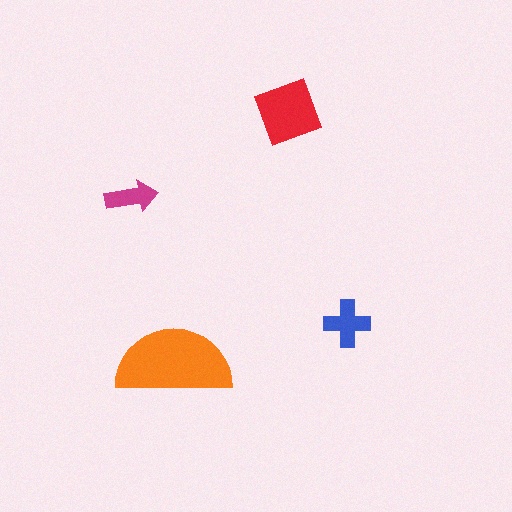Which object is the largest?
The orange semicircle.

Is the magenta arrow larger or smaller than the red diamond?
Smaller.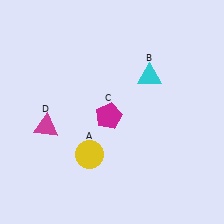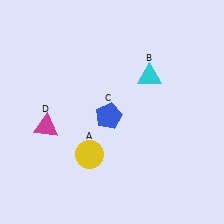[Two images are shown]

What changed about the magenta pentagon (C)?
In Image 1, C is magenta. In Image 2, it changed to blue.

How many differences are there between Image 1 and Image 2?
There is 1 difference between the two images.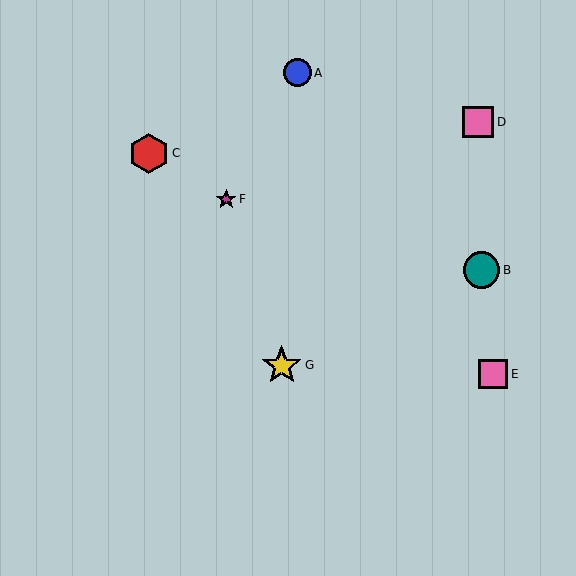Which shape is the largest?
The red hexagon (labeled C) is the largest.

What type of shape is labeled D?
Shape D is a pink square.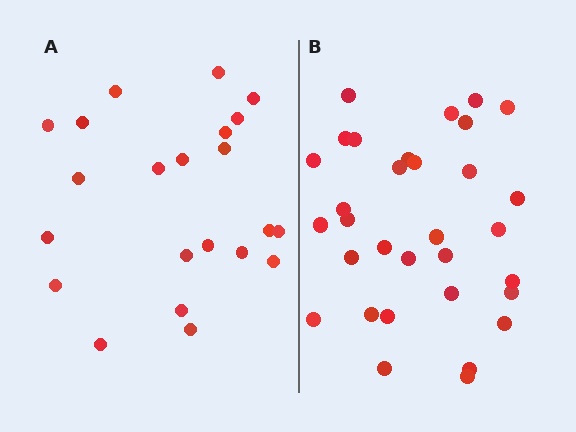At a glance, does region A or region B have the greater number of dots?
Region B (the right region) has more dots.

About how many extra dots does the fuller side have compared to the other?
Region B has roughly 10 or so more dots than region A.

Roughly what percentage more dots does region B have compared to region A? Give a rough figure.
About 45% more.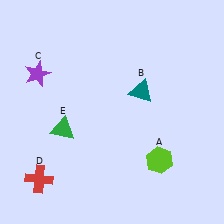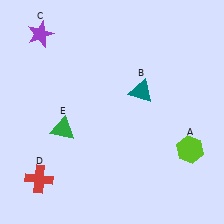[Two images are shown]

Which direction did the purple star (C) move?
The purple star (C) moved up.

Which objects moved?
The objects that moved are: the lime hexagon (A), the purple star (C).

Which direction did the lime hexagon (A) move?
The lime hexagon (A) moved right.